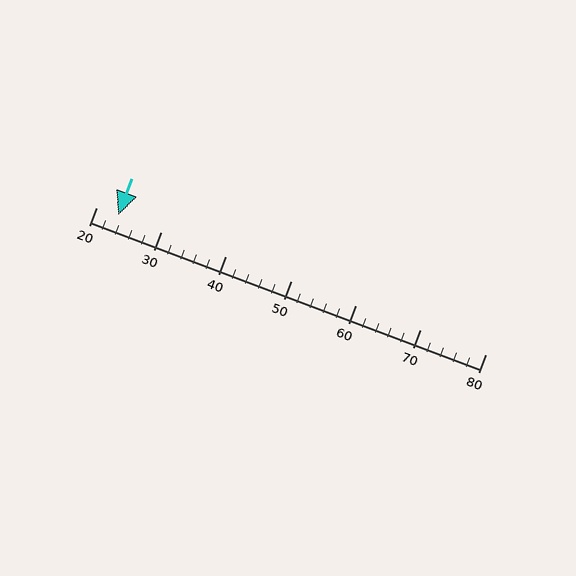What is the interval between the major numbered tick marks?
The major tick marks are spaced 10 units apart.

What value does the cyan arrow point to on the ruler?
The cyan arrow points to approximately 23.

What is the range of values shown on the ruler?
The ruler shows values from 20 to 80.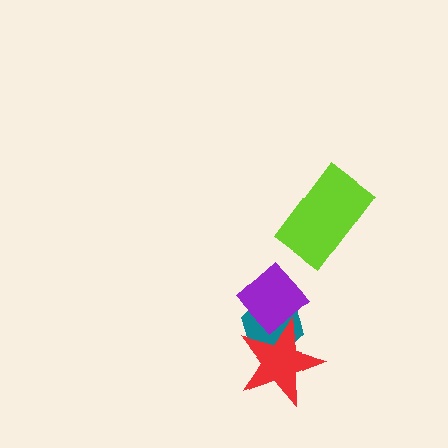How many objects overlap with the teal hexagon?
2 objects overlap with the teal hexagon.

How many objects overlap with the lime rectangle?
0 objects overlap with the lime rectangle.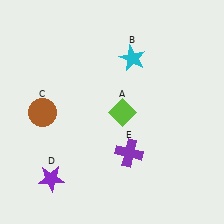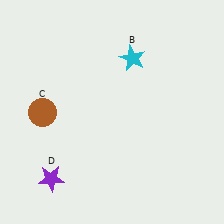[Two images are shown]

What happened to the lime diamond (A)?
The lime diamond (A) was removed in Image 2. It was in the bottom-right area of Image 1.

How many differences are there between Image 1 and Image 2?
There are 2 differences between the two images.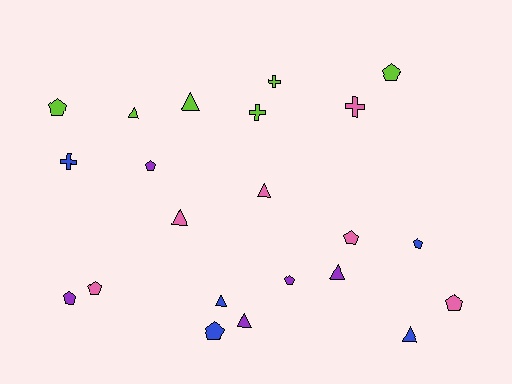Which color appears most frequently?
Pink, with 6 objects.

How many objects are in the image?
There are 22 objects.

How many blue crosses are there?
There is 1 blue cross.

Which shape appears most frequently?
Pentagon, with 10 objects.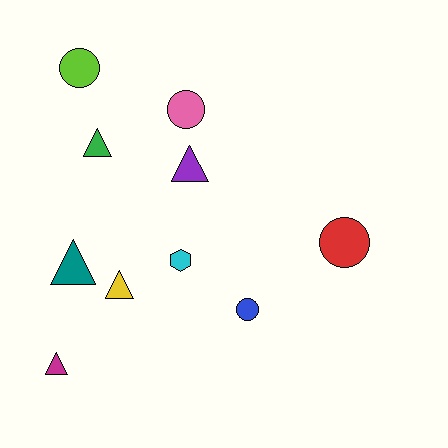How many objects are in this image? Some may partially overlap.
There are 10 objects.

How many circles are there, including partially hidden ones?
There are 4 circles.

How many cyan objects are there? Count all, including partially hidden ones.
There is 1 cyan object.